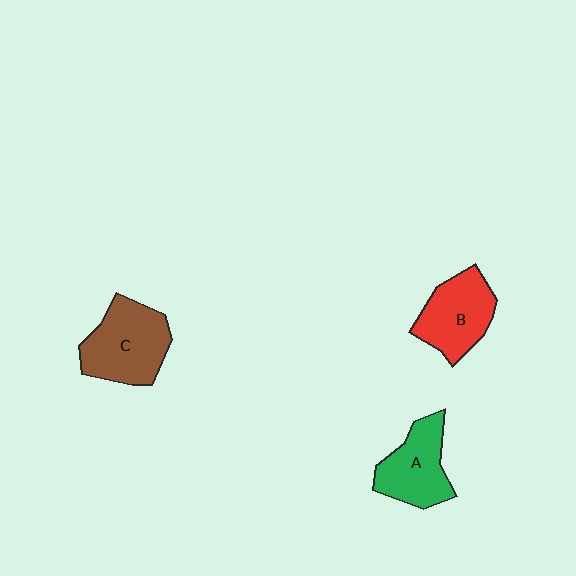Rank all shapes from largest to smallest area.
From largest to smallest: C (brown), B (red), A (green).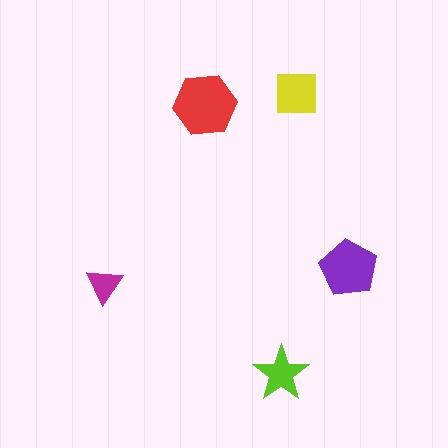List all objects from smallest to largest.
The magenta triangle, the lime star, the yellow square, the purple pentagon, the red hexagon.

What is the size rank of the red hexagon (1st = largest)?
1st.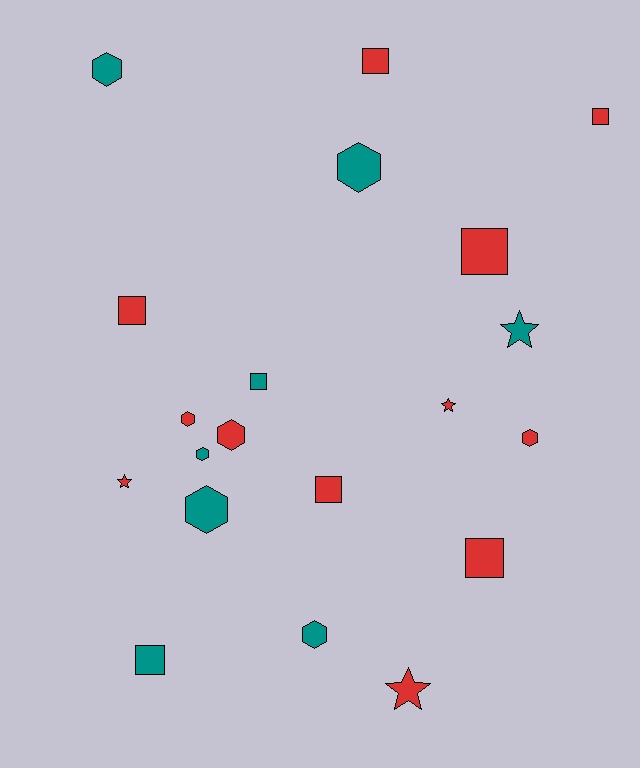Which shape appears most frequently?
Hexagon, with 8 objects.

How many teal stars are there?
There is 1 teal star.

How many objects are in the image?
There are 20 objects.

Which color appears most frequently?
Red, with 12 objects.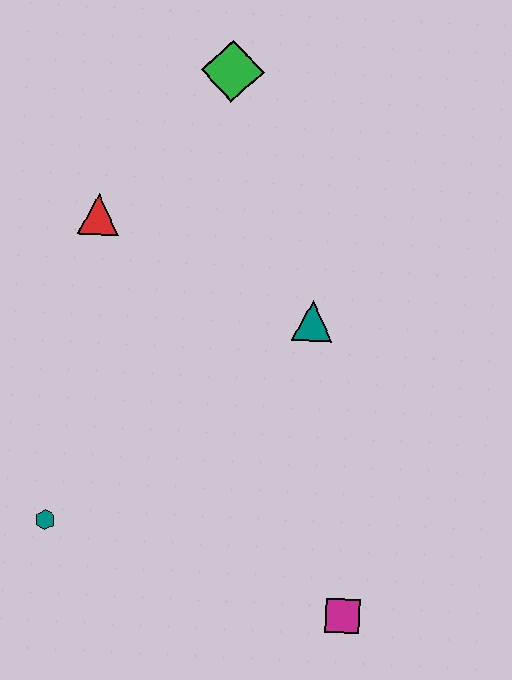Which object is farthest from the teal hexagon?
The green diamond is farthest from the teal hexagon.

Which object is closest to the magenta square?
The teal triangle is closest to the magenta square.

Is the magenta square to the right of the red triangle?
Yes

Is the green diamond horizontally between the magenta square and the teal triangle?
No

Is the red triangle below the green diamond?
Yes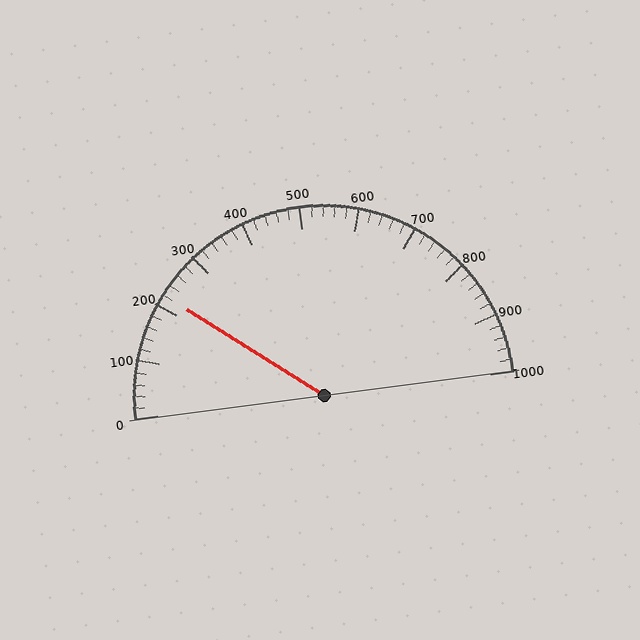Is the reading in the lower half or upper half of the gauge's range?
The reading is in the lower half of the range (0 to 1000).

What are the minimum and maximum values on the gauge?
The gauge ranges from 0 to 1000.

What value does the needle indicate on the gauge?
The needle indicates approximately 220.